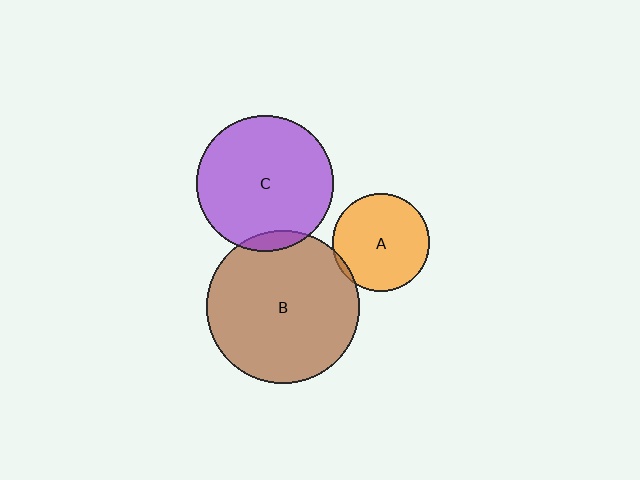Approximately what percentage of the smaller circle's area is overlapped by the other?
Approximately 5%.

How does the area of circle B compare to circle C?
Approximately 1.3 times.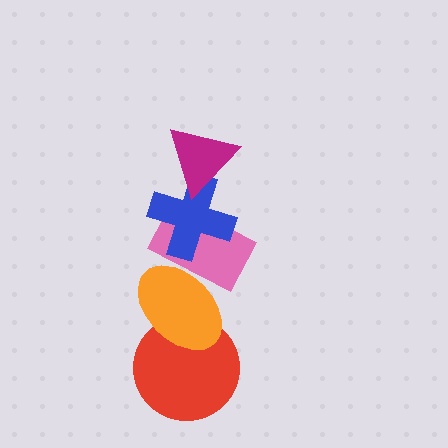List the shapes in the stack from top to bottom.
From top to bottom: the magenta triangle, the blue cross, the pink rectangle, the orange ellipse, the red circle.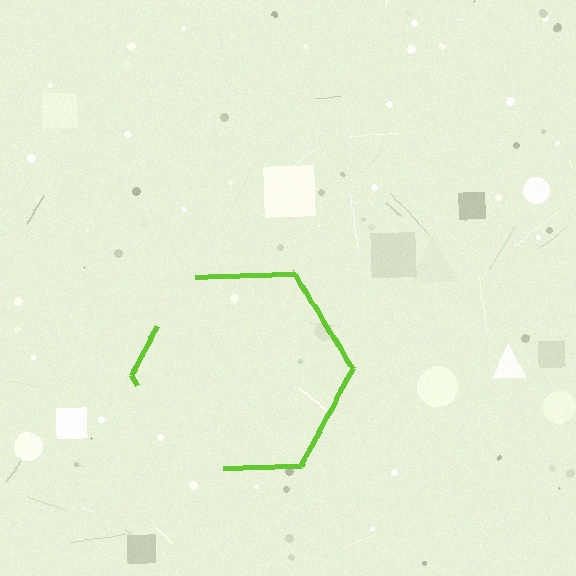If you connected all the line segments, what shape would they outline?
They would outline a hexagon.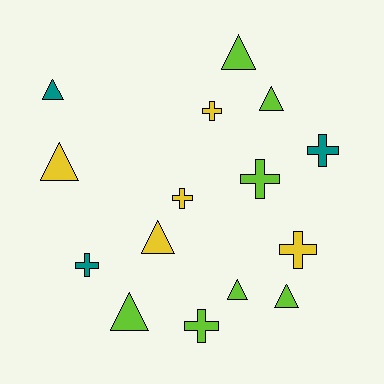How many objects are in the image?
There are 15 objects.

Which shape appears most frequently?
Triangle, with 8 objects.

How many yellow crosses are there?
There are 3 yellow crosses.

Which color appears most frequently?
Lime, with 7 objects.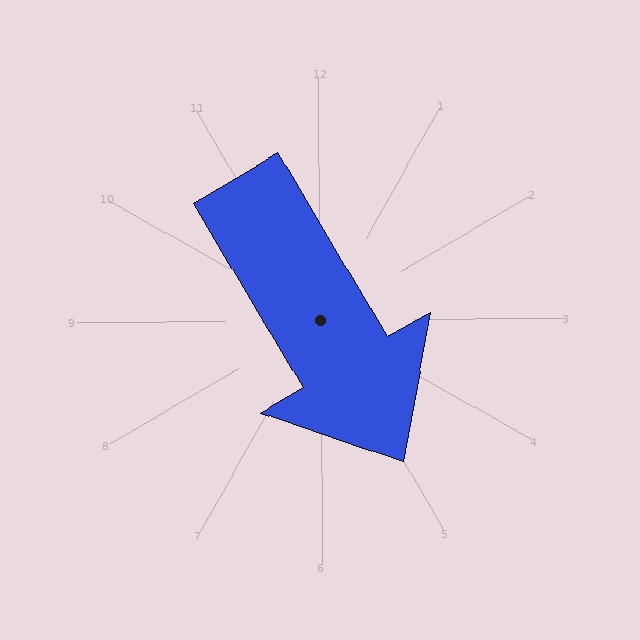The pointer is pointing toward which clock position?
Roughly 5 o'clock.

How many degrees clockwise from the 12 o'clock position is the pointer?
Approximately 150 degrees.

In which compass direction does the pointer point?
Southeast.